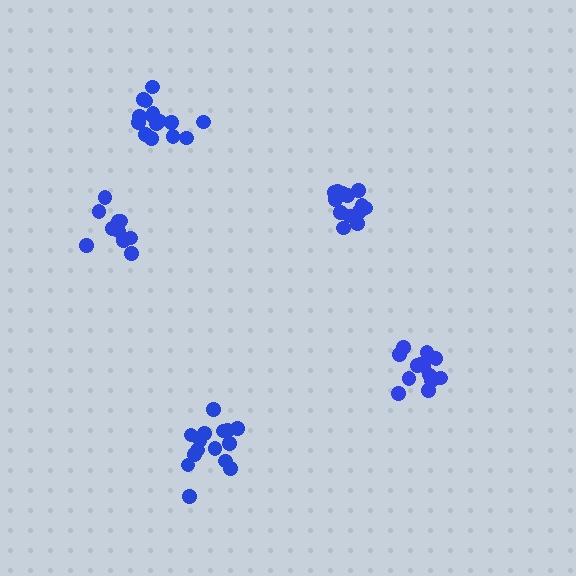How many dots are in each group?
Group 1: 15 dots, Group 2: 13 dots, Group 3: 15 dots, Group 4: 11 dots, Group 5: 13 dots (67 total).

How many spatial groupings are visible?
There are 5 spatial groupings.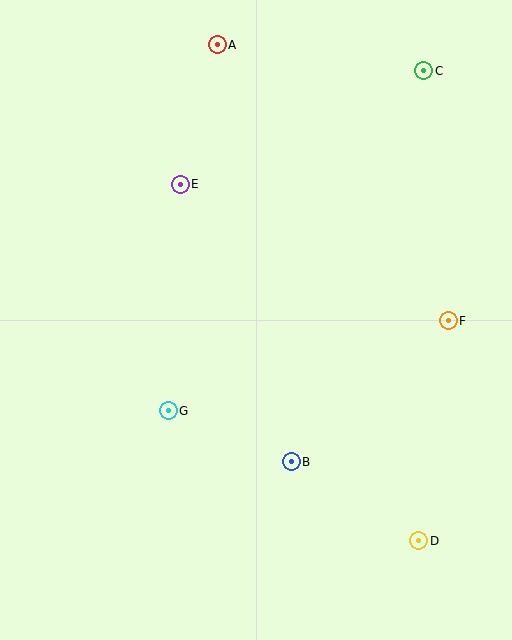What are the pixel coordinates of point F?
Point F is at (448, 321).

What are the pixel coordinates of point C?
Point C is at (424, 71).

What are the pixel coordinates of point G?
Point G is at (168, 411).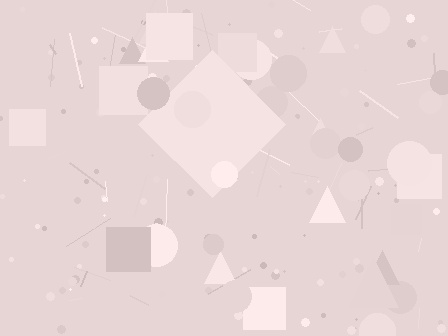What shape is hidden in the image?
A diamond is hidden in the image.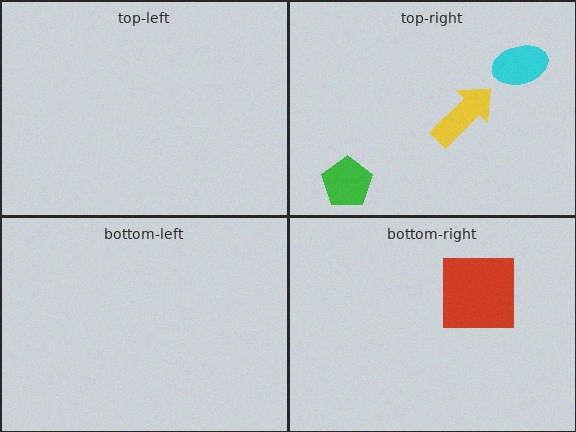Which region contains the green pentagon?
The top-right region.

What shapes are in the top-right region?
The green pentagon, the yellow arrow, the cyan ellipse.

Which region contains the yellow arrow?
The top-right region.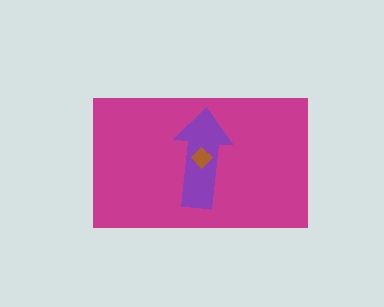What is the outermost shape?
The magenta rectangle.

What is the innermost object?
The brown diamond.